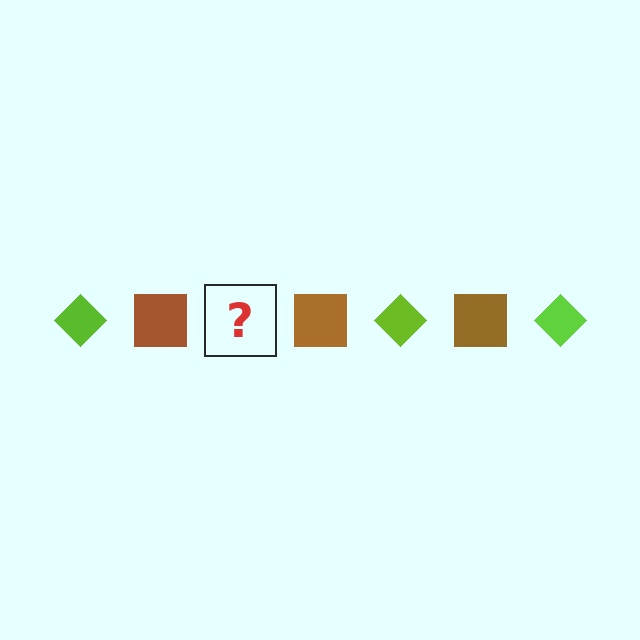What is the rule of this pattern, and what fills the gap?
The rule is that the pattern alternates between lime diamond and brown square. The gap should be filled with a lime diamond.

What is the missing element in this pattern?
The missing element is a lime diamond.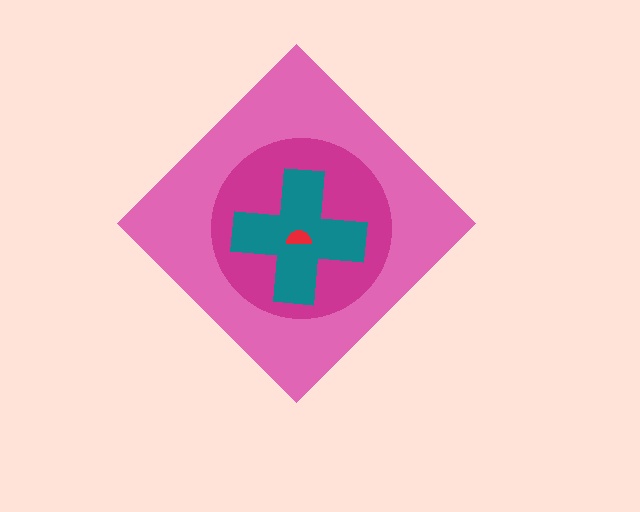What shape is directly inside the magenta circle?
The teal cross.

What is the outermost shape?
The pink diamond.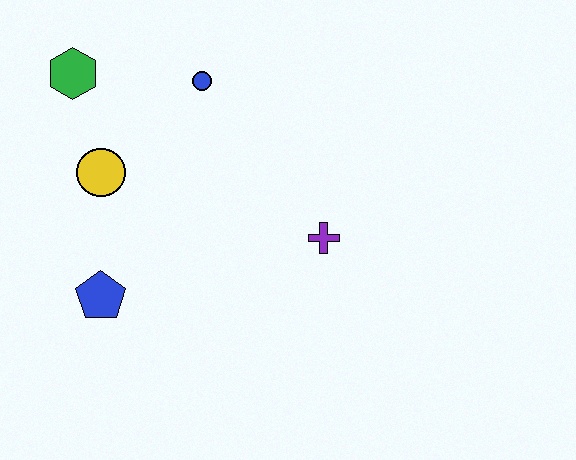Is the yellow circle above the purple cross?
Yes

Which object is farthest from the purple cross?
The green hexagon is farthest from the purple cross.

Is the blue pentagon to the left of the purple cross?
Yes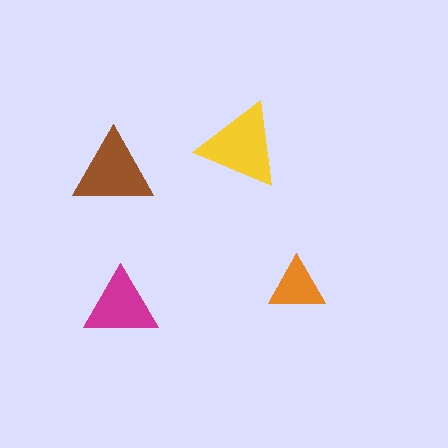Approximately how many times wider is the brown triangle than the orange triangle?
About 1.5 times wider.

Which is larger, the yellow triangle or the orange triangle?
The yellow one.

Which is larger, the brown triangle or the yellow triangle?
The yellow one.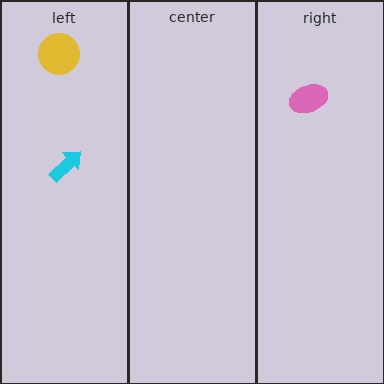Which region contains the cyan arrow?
The left region.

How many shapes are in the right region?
1.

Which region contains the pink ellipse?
The right region.